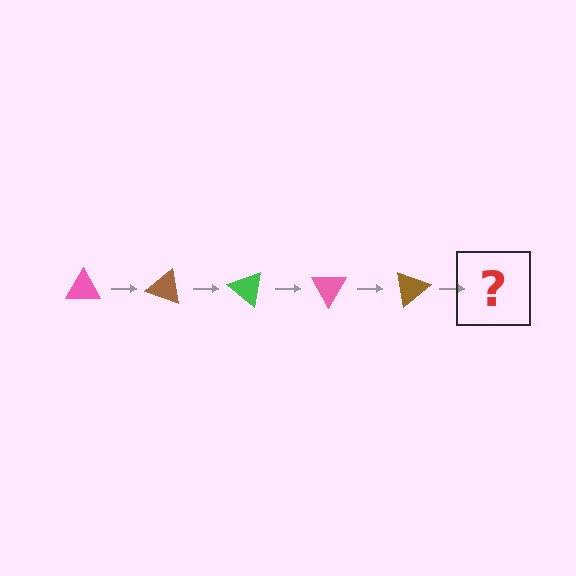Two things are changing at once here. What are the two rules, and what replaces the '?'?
The two rules are that it rotates 20 degrees each step and the color cycles through pink, brown, and green. The '?' should be a green triangle, rotated 100 degrees from the start.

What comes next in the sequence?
The next element should be a green triangle, rotated 100 degrees from the start.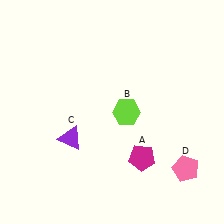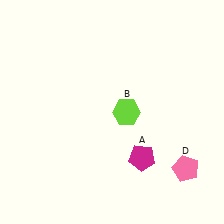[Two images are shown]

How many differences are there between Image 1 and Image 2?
There is 1 difference between the two images.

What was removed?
The purple triangle (C) was removed in Image 2.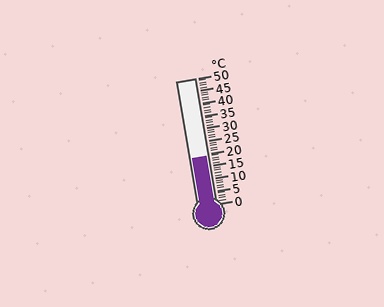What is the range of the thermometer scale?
The thermometer scale ranges from 0°C to 50°C.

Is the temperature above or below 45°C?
The temperature is below 45°C.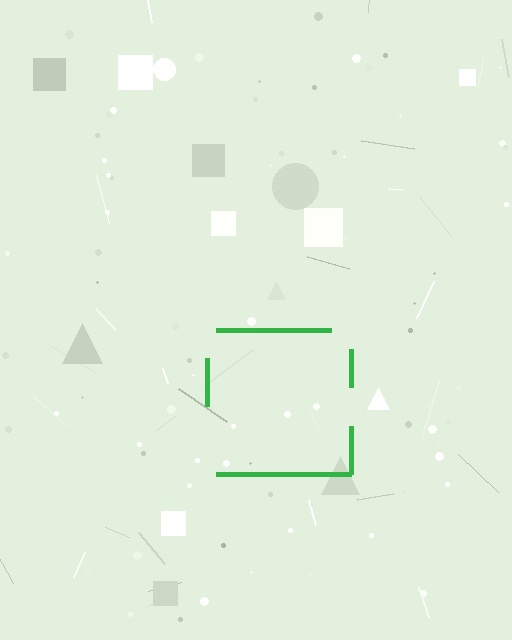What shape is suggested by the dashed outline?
The dashed outline suggests a square.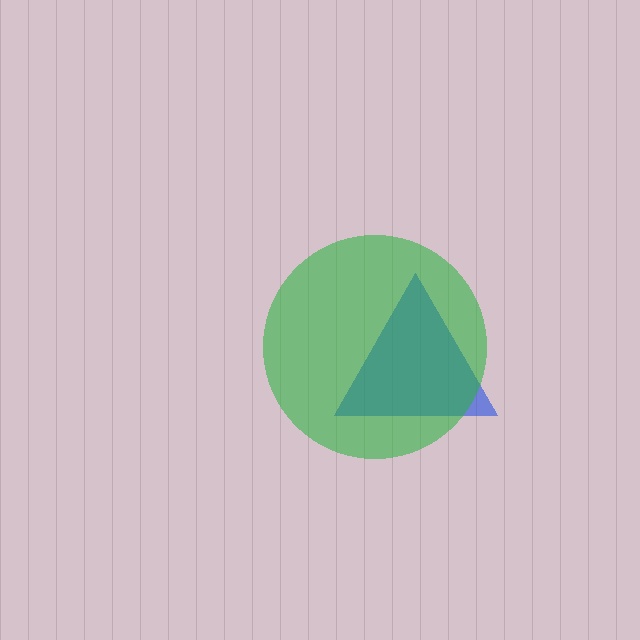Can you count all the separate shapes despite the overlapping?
Yes, there are 2 separate shapes.